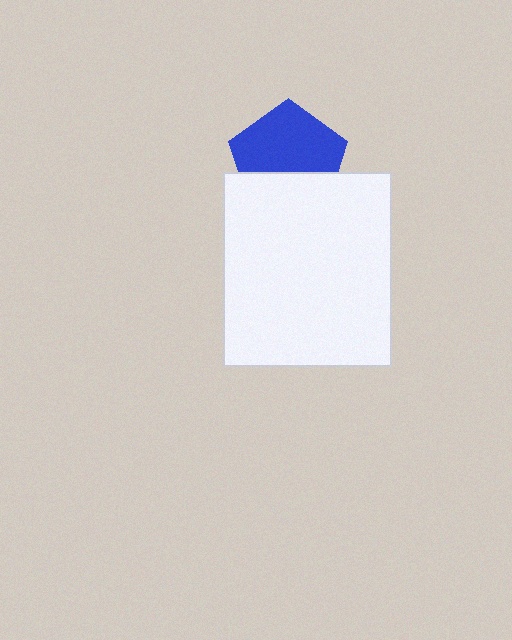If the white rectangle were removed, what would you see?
You would see the complete blue pentagon.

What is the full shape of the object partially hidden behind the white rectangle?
The partially hidden object is a blue pentagon.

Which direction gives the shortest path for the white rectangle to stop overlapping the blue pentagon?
Moving down gives the shortest separation.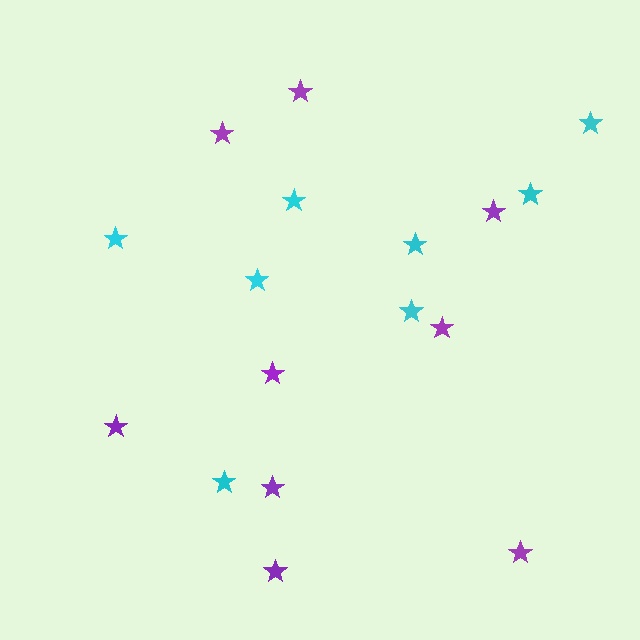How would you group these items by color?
There are 2 groups: one group of cyan stars (8) and one group of purple stars (9).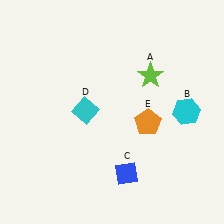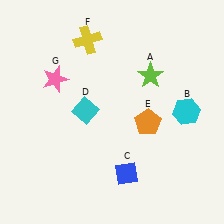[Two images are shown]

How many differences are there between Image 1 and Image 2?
There are 2 differences between the two images.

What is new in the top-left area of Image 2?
A yellow cross (F) was added in the top-left area of Image 2.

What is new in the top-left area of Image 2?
A pink star (G) was added in the top-left area of Image 2.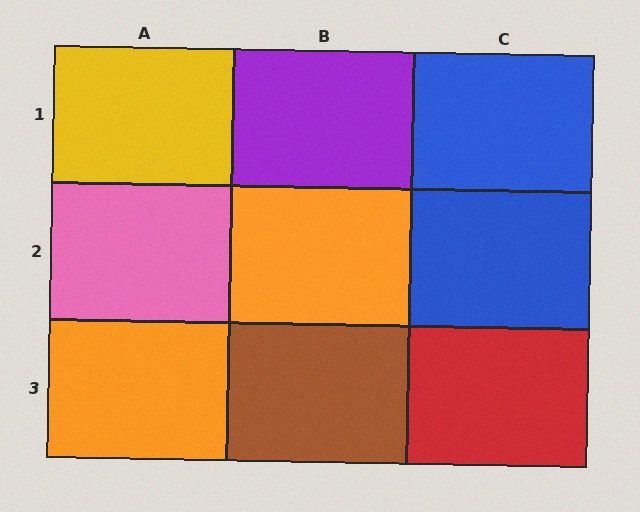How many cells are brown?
1 cell is brown.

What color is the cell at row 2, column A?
Pink.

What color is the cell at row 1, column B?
Purple.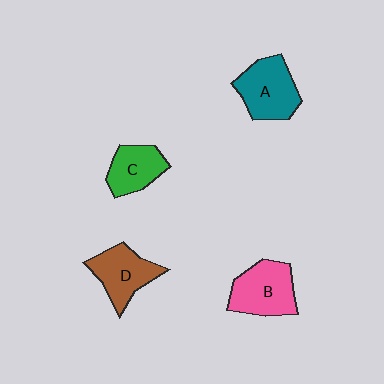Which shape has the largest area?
Shape A (teal).